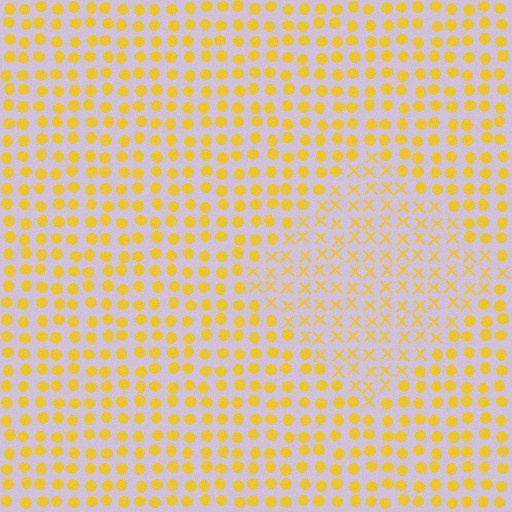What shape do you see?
I see a diamond.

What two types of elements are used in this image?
The image uses X marks inside the diamond region and circles outside it.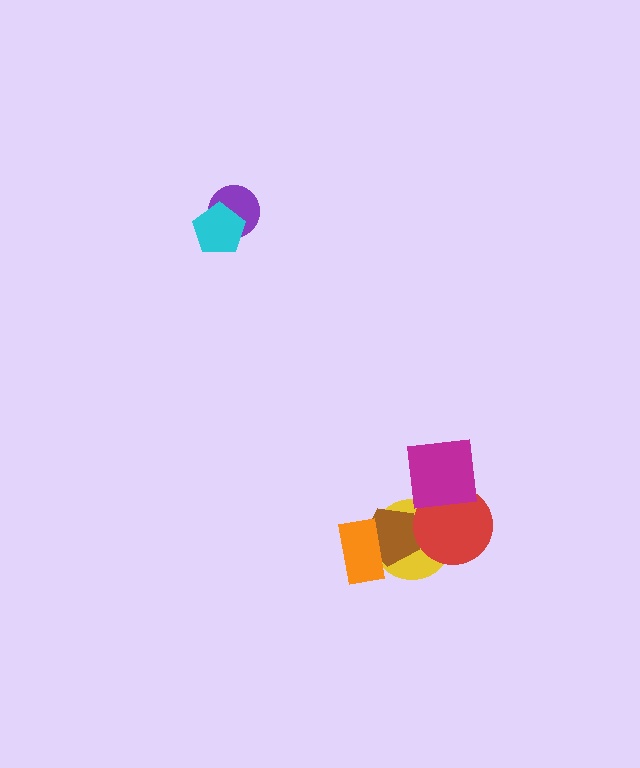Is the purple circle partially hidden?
Yes, it is partially covered by another shape.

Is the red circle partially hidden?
Yes, it is partially covered by another shape.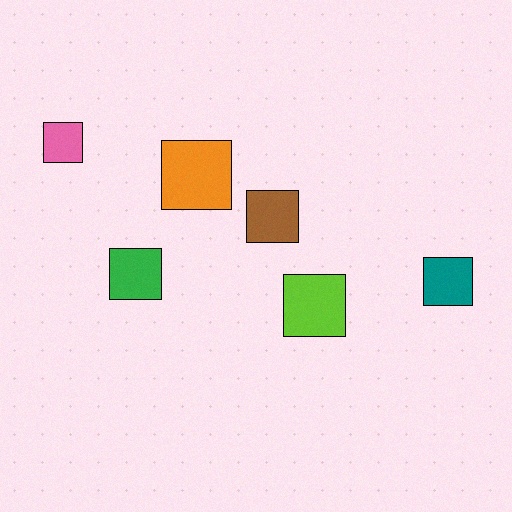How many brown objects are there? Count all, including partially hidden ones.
There is 1 brown object.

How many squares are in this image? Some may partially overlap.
There are 6 squares.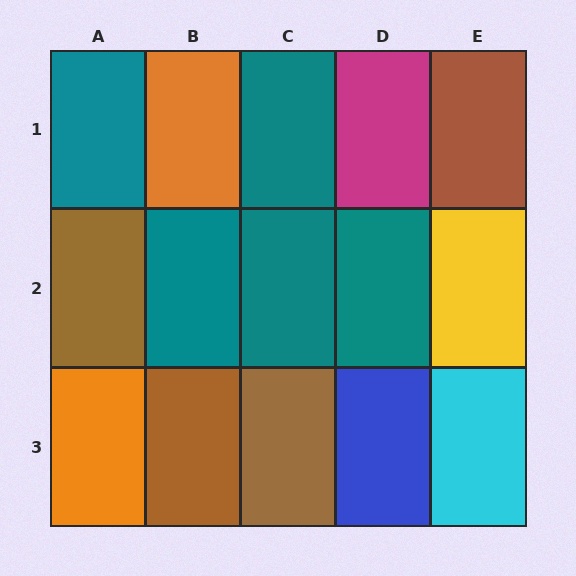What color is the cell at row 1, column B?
Orange.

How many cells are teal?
5 cells are teal.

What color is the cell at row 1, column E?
Brown.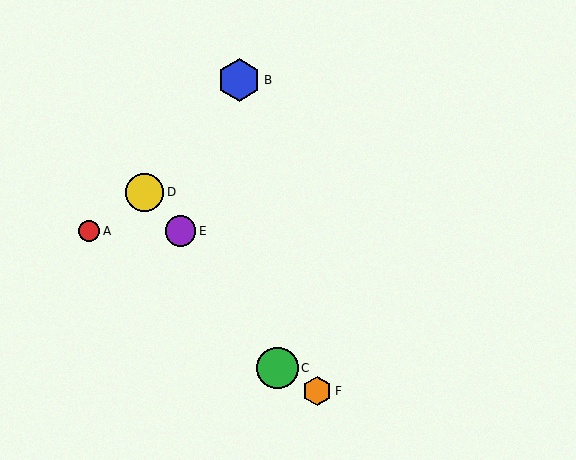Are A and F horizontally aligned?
No, A is at y≈231 and F is at y≈391.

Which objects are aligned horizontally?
Objects A, E are aligned horizontally.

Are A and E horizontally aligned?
Yes, both are at y≈231.